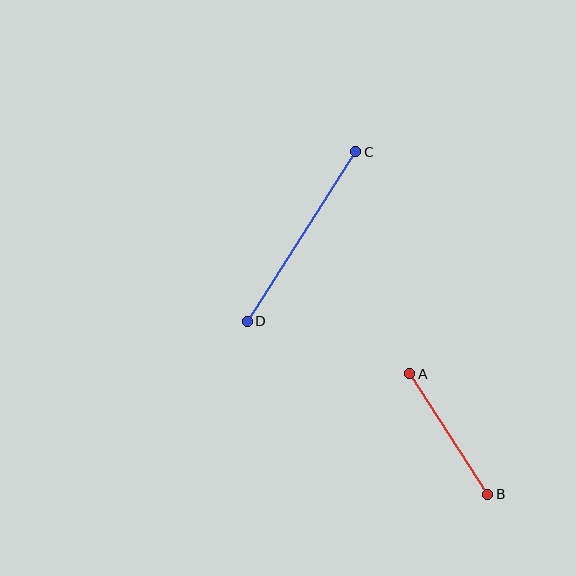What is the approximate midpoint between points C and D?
The midpoint is at approximately (301, 236) pixels.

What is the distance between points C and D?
The distance is approximately 201 pixels.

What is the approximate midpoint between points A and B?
The midpoint is at approximately (449, 434) pixels.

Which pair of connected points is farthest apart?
Points C and D are farthest apart.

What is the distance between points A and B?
The distance is approximately 144 pixels.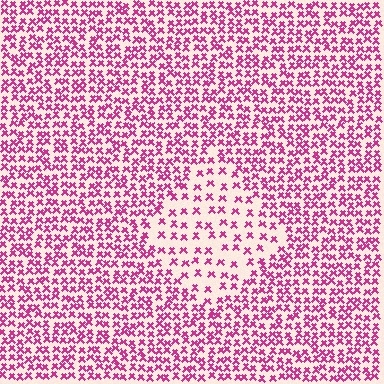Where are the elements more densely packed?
The elements are more densely packed outside the diamond boundary.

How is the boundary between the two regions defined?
The boundary is defined by a change in element density (approximately 2.2x ratio). All elements are the same color, size, and shape.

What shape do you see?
I see a diamond.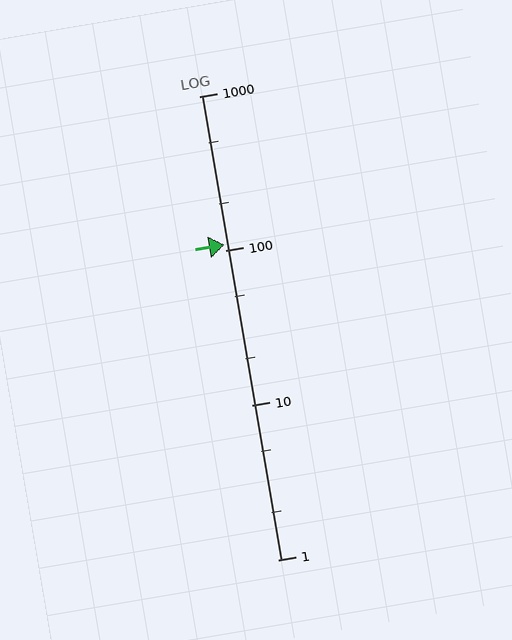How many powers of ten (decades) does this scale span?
The scale spans 3 decades, from 1 to 1000.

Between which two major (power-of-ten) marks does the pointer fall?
The pointer is between 100 and 1000.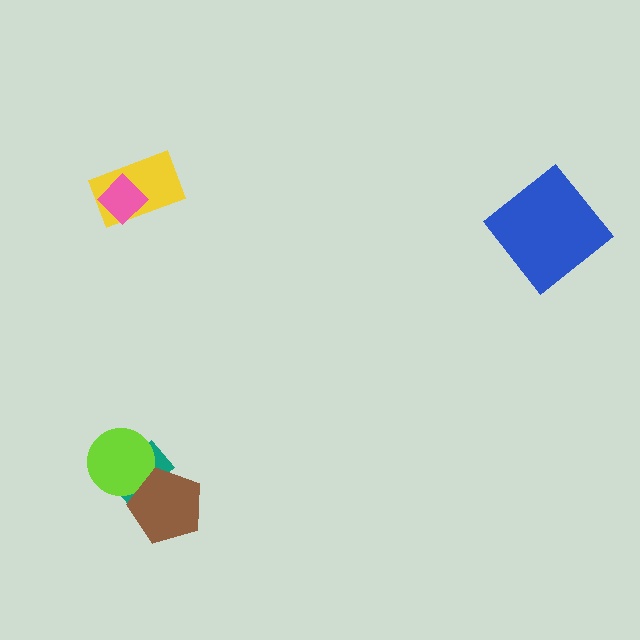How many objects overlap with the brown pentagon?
2 objects overlap with the brown pentagon.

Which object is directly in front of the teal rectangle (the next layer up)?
The lime circle is directly in front of the teal rectangle.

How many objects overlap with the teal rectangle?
2 objects overlap with the teal rectangle.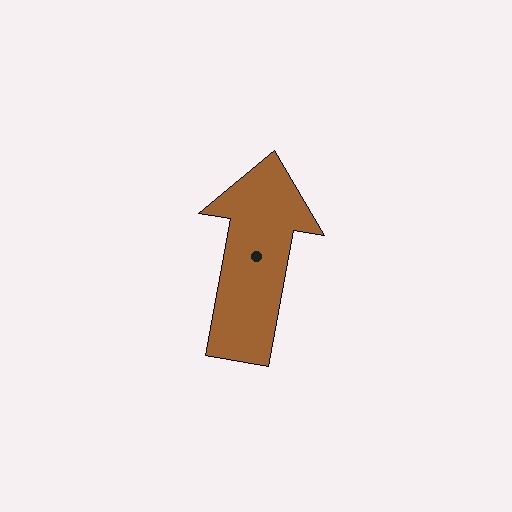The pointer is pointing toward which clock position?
Roughly 12 o'clock.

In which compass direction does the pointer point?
North.